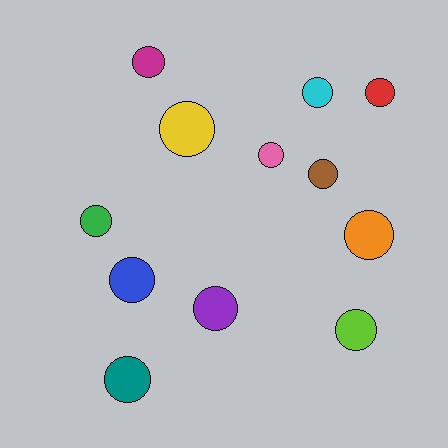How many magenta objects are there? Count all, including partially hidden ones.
There is 1 magenta object.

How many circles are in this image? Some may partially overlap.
There are 12 circles.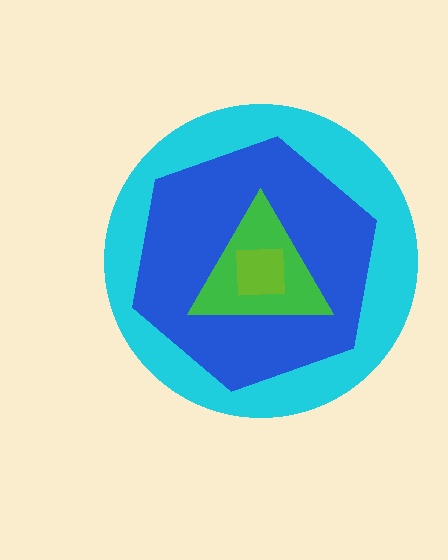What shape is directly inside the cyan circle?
The blue hexagon.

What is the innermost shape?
The lime square.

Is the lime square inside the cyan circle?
Yes.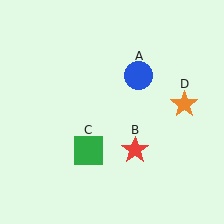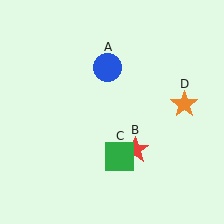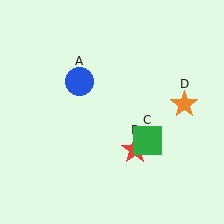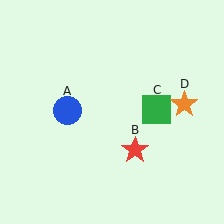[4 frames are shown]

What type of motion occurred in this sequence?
The blue circle (object A), green square (object C) rotated counterclockwise around the center of the scene.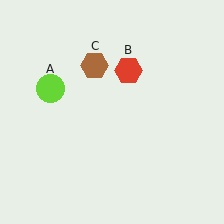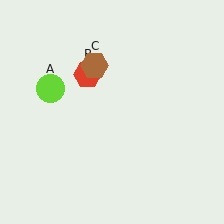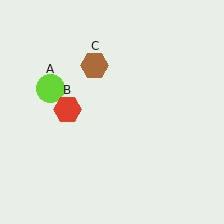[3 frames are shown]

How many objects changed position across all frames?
1 object changed position: red hexagon (object B).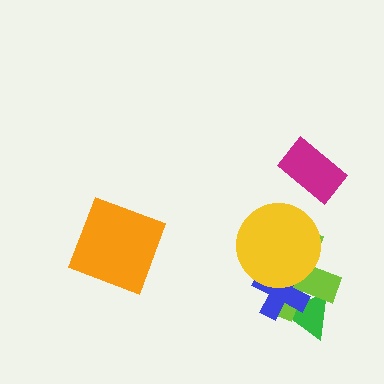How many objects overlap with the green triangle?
2 objects overlap with the green triangle.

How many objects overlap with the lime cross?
3 objects overlap with the lime cross.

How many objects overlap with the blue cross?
3 objects overlap with the blue cross.